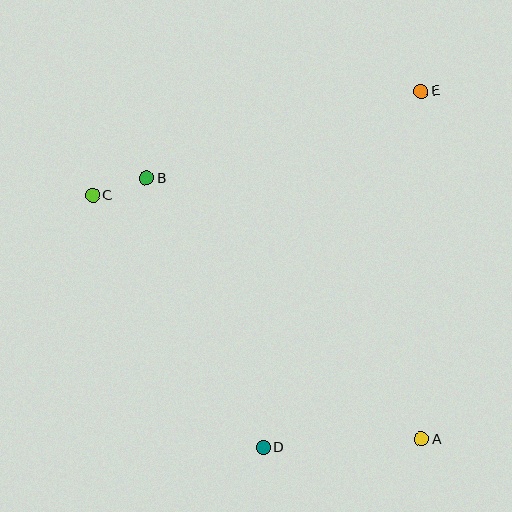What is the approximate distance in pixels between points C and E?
The distance between C and E is approximately 345 pixels.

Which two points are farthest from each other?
Points A and C are farthest from each other.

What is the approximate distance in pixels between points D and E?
The distance between D and E is approximately 390 pixels.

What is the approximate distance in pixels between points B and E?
The distance between B and E is approximately 288 pixels.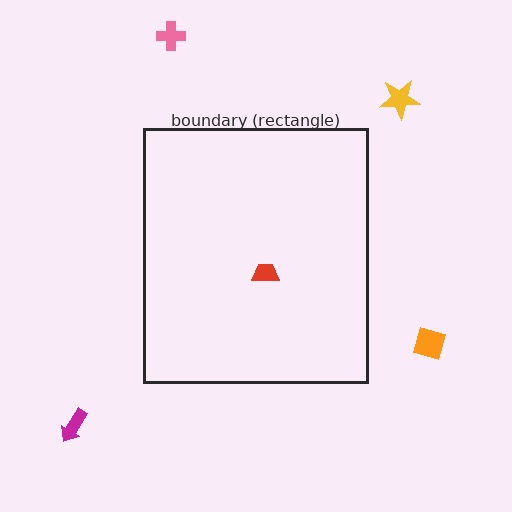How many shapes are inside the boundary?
1 inside, 4 outside.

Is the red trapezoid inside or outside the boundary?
Inside.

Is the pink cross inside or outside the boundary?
Outside.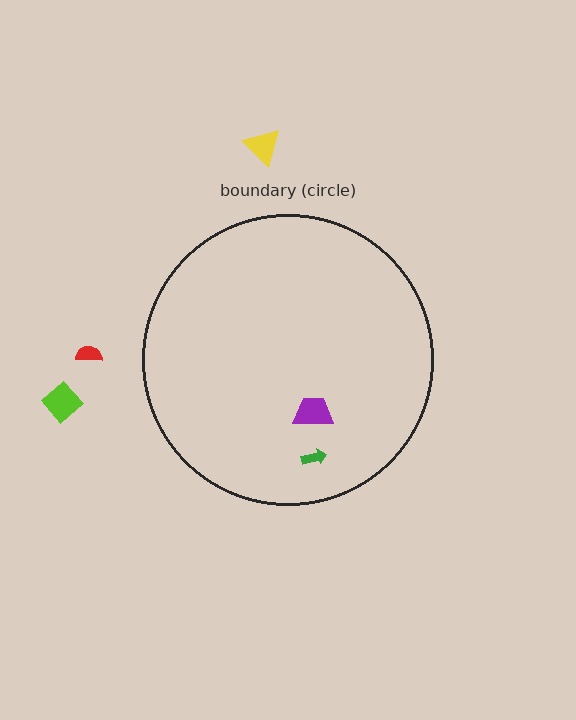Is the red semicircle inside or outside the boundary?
Outside.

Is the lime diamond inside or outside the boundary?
Outside.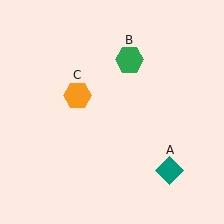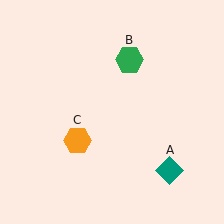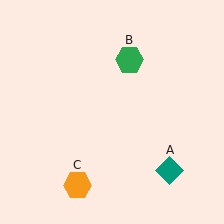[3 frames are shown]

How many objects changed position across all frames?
1 object changed position: orange hexagon (object C).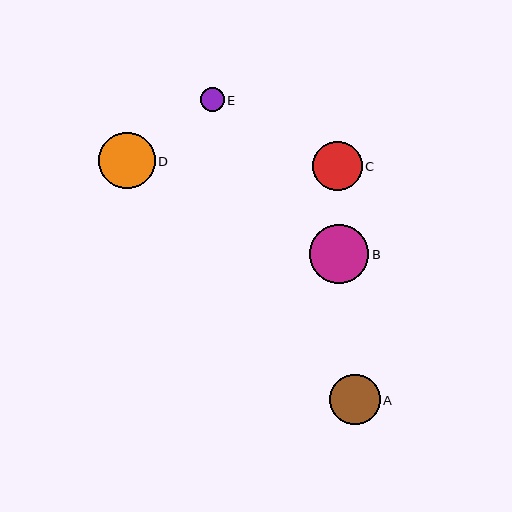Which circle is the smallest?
Circle E is the smallest with a size of approximately 24 pixels.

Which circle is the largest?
Circle B is the largest with a size of approximately 59 pixels.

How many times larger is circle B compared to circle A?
Circle B is approximately 1.2 times the size of circle A.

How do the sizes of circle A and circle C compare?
Circle A and circle C are approximately the same size.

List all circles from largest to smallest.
From largest to smallest: B, D, A, C, E.